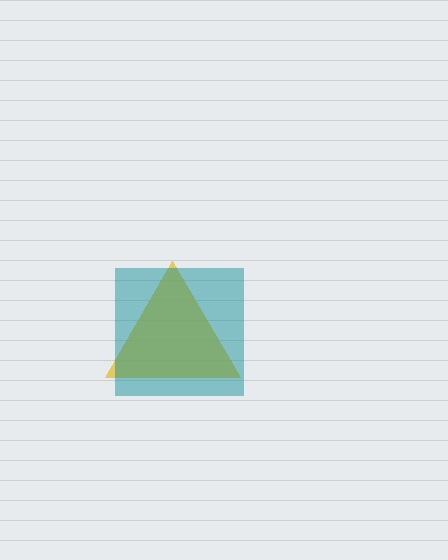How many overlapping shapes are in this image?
There are 2 overlapping shapes in the image.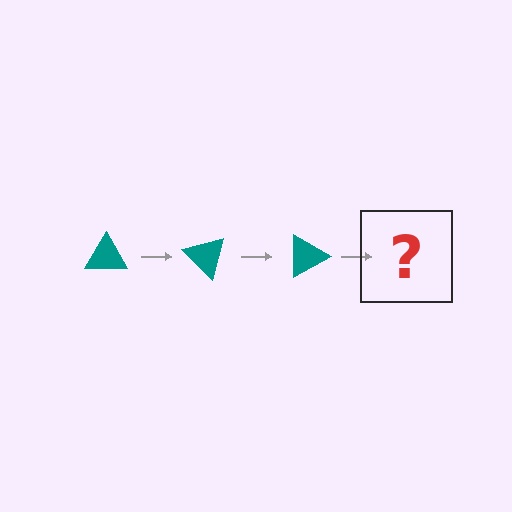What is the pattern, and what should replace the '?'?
The pattern is that the triangle rotates 45 degrees each step. The '?' should be a teal triangle rotated 135 degrees.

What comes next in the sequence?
The next element should be a teal triangle rotated 135 degrees.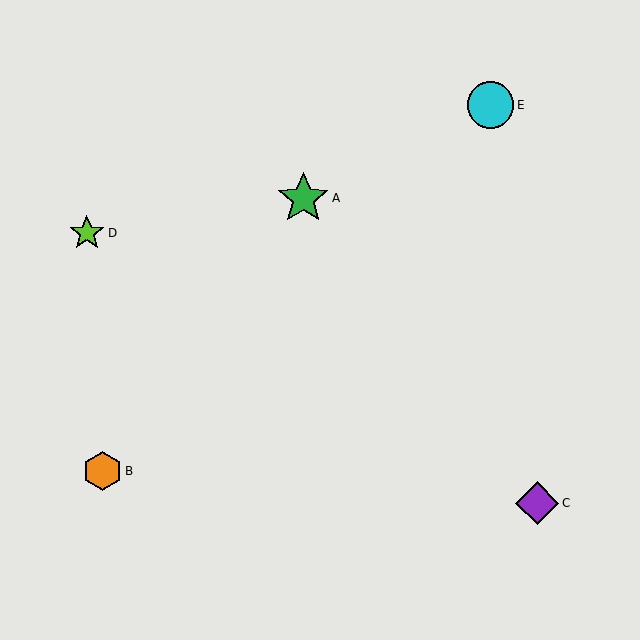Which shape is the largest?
The green star (labeled A) is the largest.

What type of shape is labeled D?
Shape D is a lime star.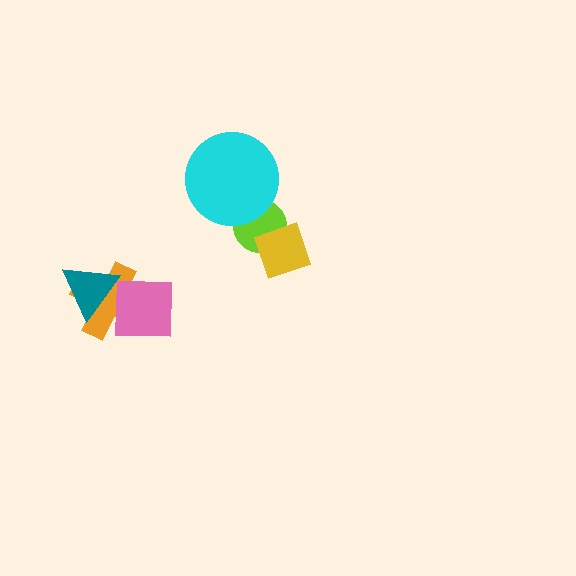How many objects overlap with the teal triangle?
2 objects overlap with the teal triangle.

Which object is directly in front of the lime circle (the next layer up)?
The cyan circle is directly in front of the lime circle.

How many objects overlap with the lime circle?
2 objects overlap with the lime circle.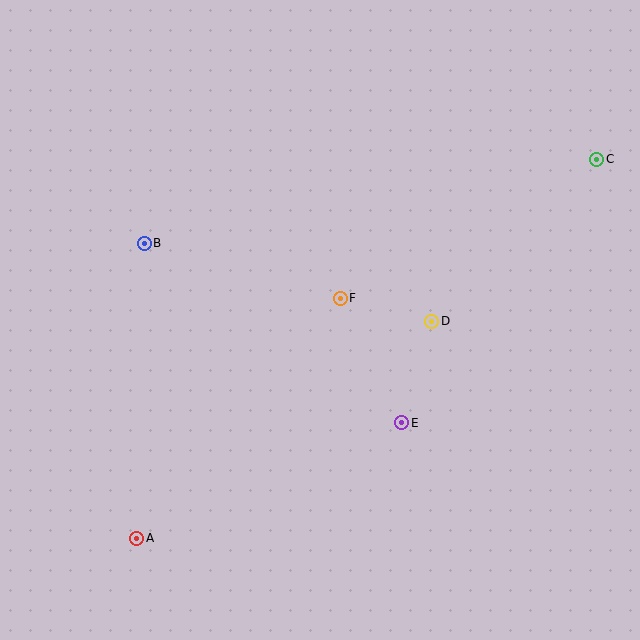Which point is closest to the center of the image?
Point F at (340, 298) is closest to the center.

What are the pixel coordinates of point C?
Point C is at (597, 159).